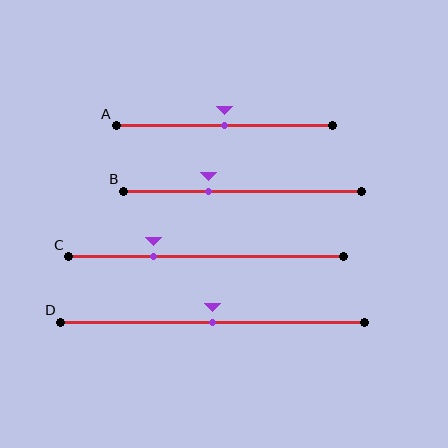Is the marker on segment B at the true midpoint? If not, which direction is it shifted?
No, the marker on segment B is shifted to the left by about 14% of the segment length.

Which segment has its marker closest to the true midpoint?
Segment A has its marker closest to the true midpoint.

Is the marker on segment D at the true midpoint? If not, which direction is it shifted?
Yes, the marker on segment D is at the true midpoint.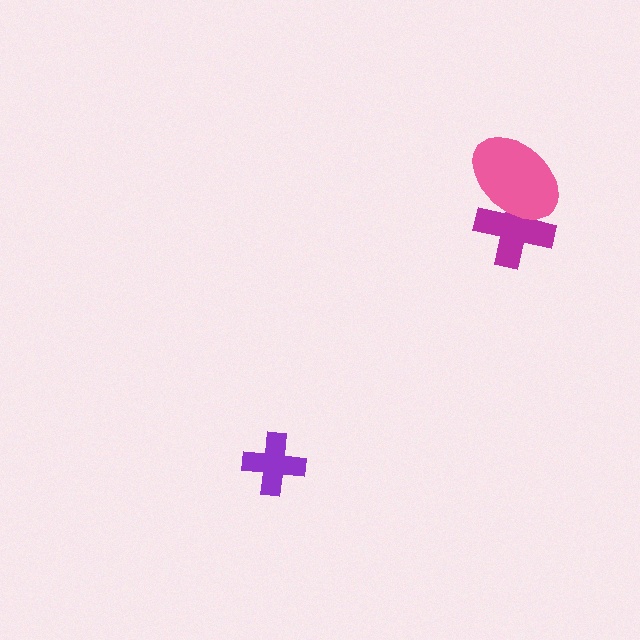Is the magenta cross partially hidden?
Yes, it is partially covered by another shape.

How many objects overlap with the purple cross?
0 objects overlap with the purple cross.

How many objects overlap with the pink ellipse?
1 object overlaps with the pink ellipse.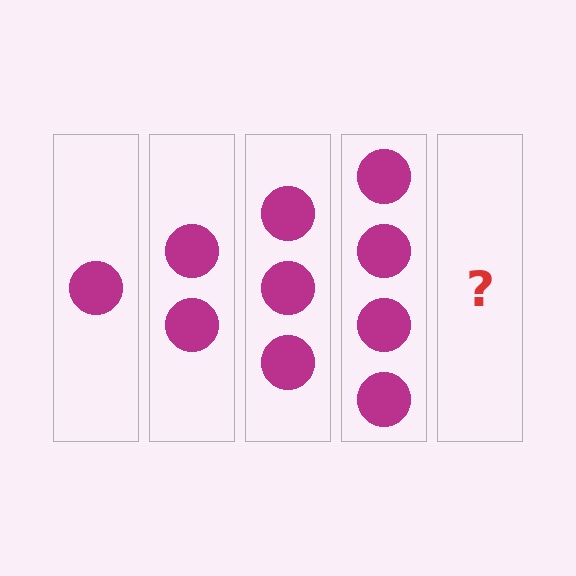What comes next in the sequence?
The next element should be 5 circles.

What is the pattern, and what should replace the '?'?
The pattern is that each step adds one more circle. The '?' should be 5 circles.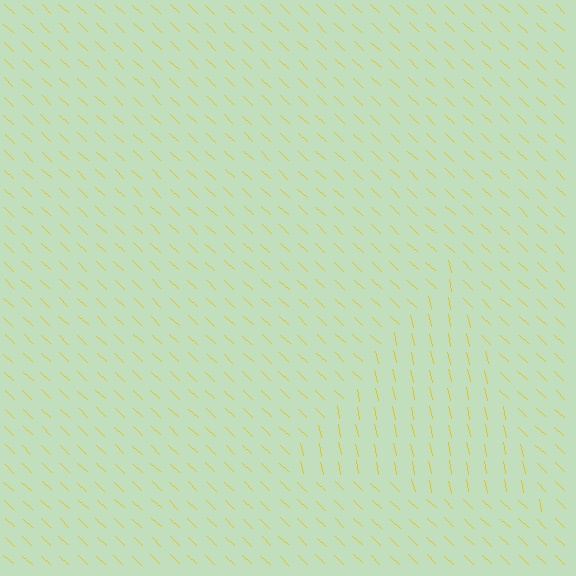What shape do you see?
I see a triangle.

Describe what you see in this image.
The image is filled with small yellow line segments. A triangle region in the image has lines oriented differently from the surrounding lines, creating a visible texture boundary.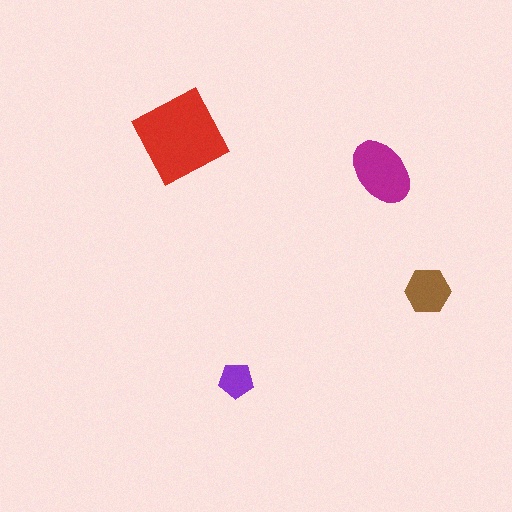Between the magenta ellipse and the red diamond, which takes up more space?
The red diamond.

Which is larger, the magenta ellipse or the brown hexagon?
The magenta ellipse.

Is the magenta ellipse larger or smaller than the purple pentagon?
Larger.